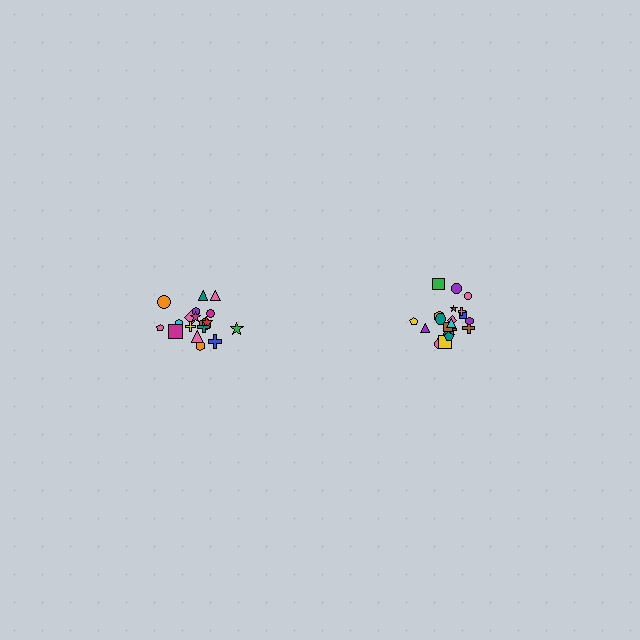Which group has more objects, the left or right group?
The right group.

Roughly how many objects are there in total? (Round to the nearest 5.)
Roughly 40 objects in total.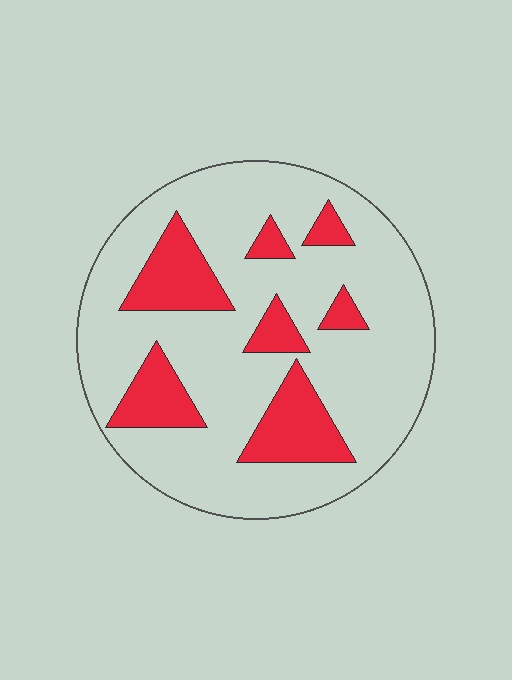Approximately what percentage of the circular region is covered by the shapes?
Approximately 20%.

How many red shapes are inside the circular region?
7.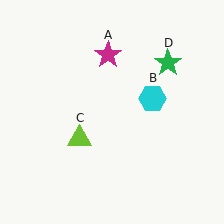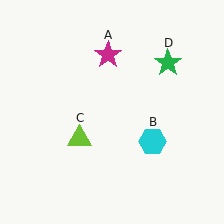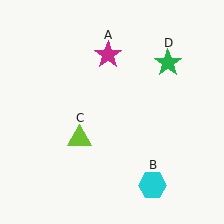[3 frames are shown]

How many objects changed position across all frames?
1 object changed position: cyan hexagon (object B).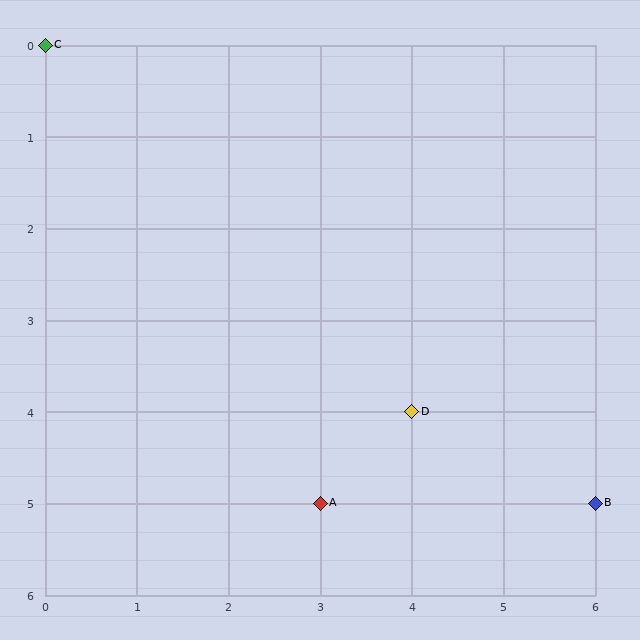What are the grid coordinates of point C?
Point C is at grid coordinates (0, 0).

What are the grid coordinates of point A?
Point A is at grid coordinates (3, 5).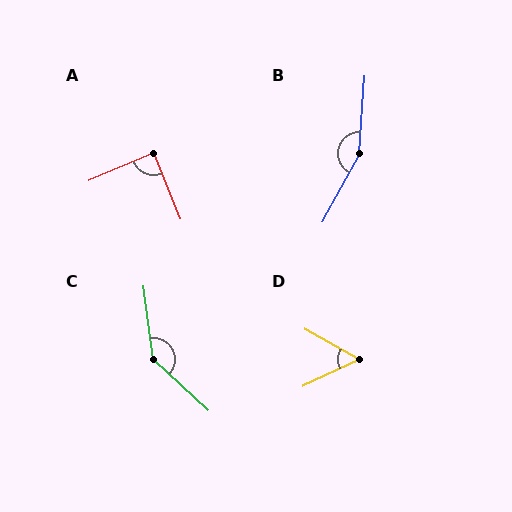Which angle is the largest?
B, at approximately 156 degrees.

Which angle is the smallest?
D, at approximately 54 degrees.